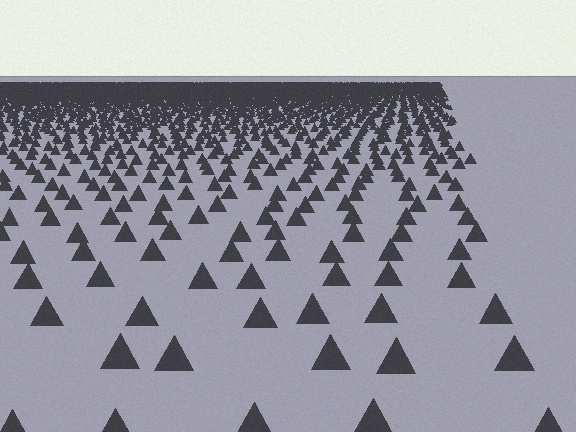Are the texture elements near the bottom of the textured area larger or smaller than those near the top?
Larger. Near the bottom, elements are closer to the viewer and appear at a bigger on-screen size.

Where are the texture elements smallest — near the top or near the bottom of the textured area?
Near the top.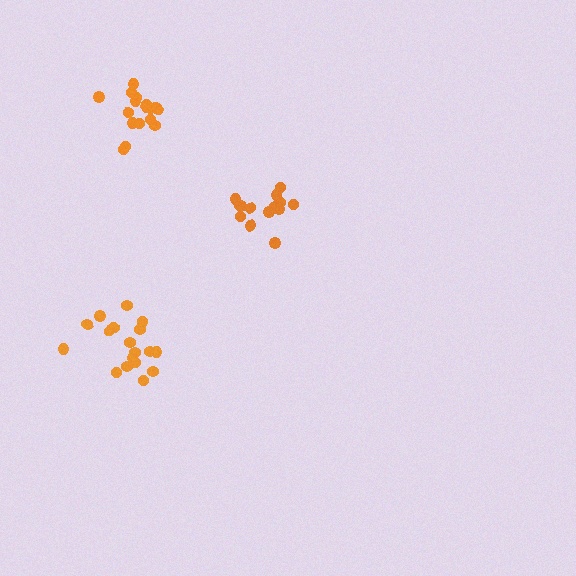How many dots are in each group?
Group 1: 15 dots, Group 2: 18 dots, Group 3: 17 dots (50 total).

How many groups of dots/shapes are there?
There are 3 groups.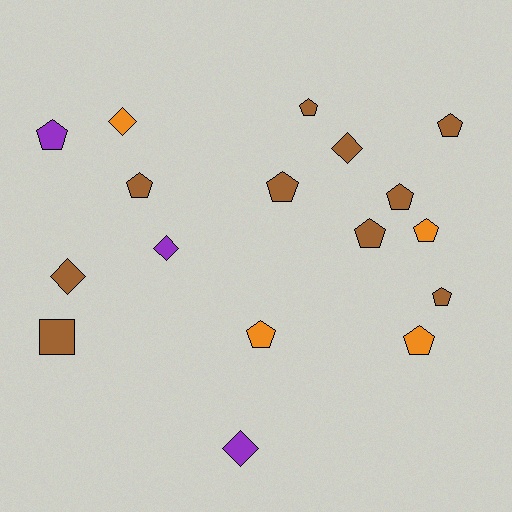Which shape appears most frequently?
Pentagon, with 11 objects.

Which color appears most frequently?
Brown, with 10 objects.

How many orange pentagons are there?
There are 3 orange pentagons.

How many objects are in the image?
There are 17 objects.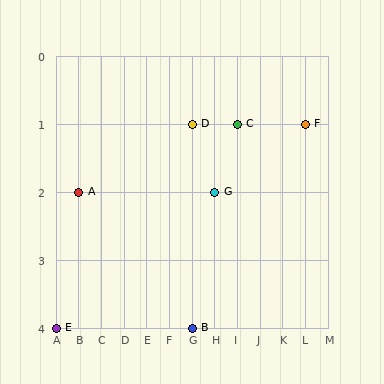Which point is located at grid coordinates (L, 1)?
Point F is at (L, 1).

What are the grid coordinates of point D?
Point D is at grid coordinates (G, 1).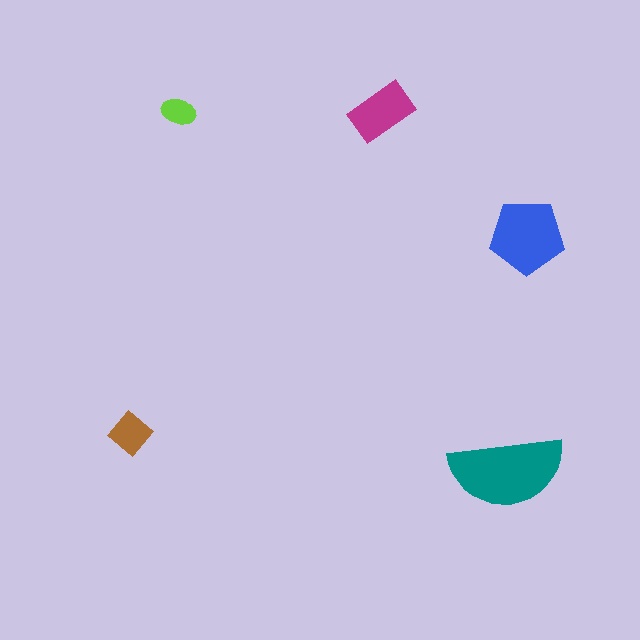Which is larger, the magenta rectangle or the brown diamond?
The magenta rectangle.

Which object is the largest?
The teal semicircle.